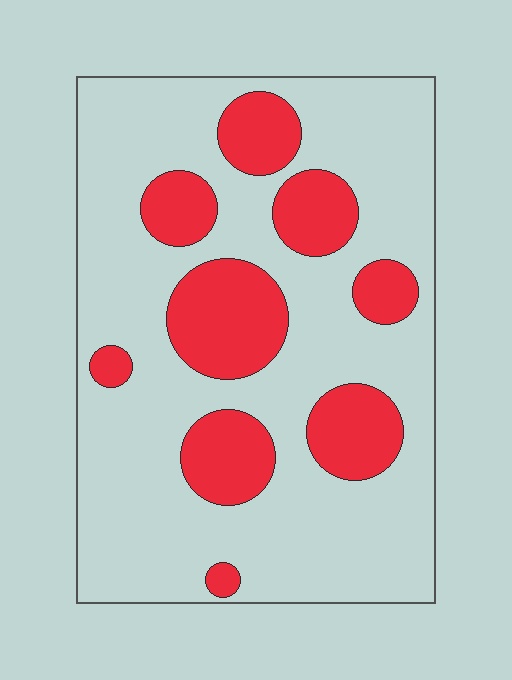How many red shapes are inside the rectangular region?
9.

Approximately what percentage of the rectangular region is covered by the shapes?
Approximately 25%.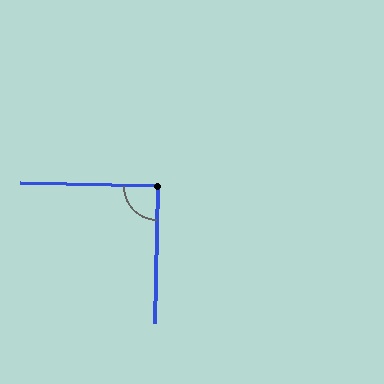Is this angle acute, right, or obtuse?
It is approximately a right angle.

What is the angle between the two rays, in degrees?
Approximately 90 degrees.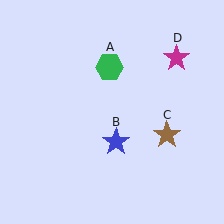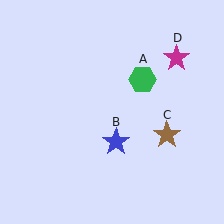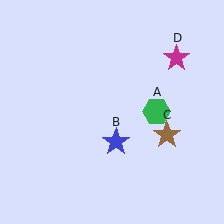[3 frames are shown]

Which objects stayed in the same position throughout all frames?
Blue star (object B) and brown star (object C) and magenta star (object D) remained stationary.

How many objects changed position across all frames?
1 object changed position: green hexagon (object A).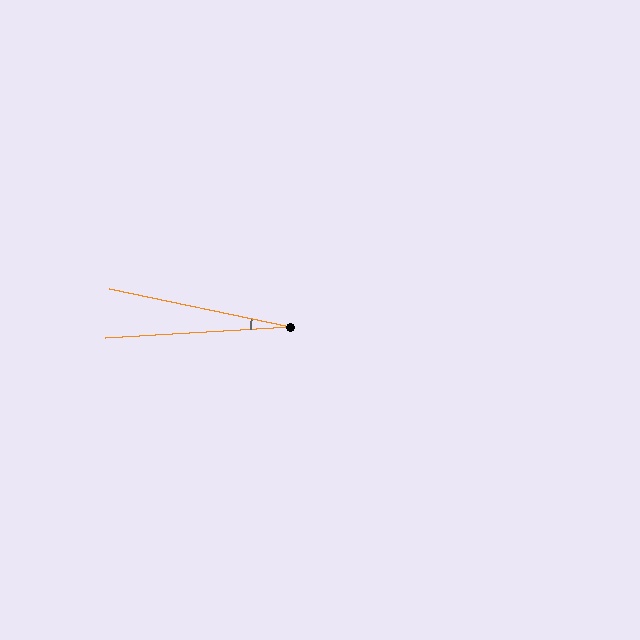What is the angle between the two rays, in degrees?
Approximately 15 degrees.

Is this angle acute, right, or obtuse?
It is acute.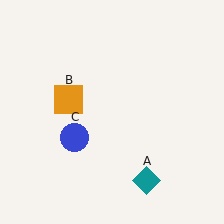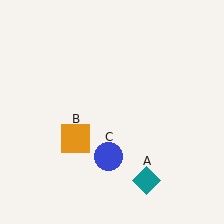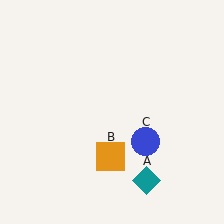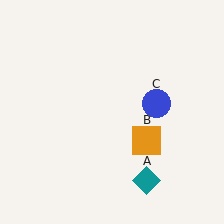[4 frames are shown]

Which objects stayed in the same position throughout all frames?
Teal diamond (object A) remained stationary.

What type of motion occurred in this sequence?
The orange square (object B), blue circle (object C) rotated counterclockwise around the center of the scene.